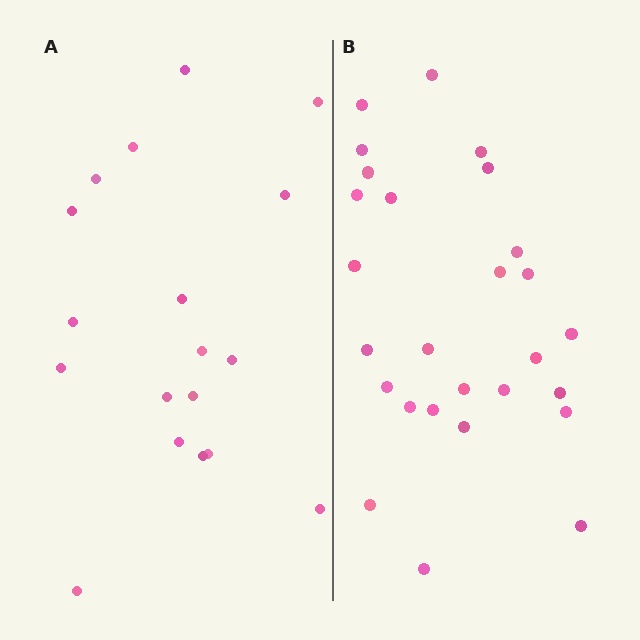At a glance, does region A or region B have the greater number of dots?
Region B (the right region) has more dots.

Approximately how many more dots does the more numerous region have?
Region B has roughly 8 or so more dots than region A.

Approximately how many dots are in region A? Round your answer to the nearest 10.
About 20 dots. (The exact count is 18, which rounds to 20.)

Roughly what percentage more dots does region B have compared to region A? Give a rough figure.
About 50% more.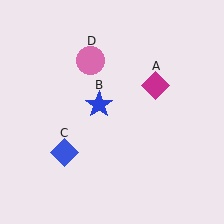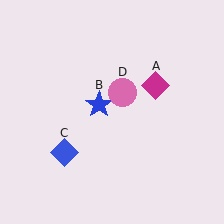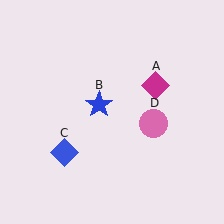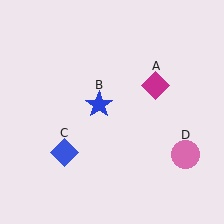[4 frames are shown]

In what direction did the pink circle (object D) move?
The pink circle (object D) moved down and to the right.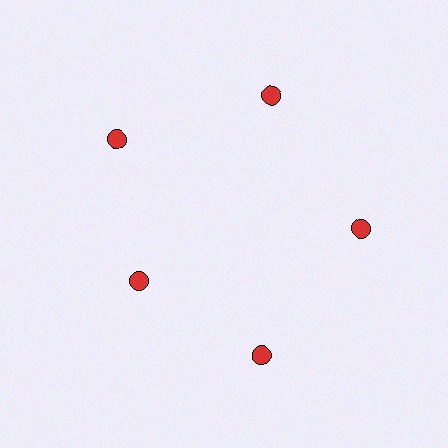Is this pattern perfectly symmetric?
No. The 5 red circles are arranged in a ring, but one element near the 8 o'clock position is pulled inward toward the center, breaking the 5-fold rotational symmetry.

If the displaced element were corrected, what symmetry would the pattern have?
It would have 5-fold rotational symmetry — the pattern would map onto itself every 72 degrees.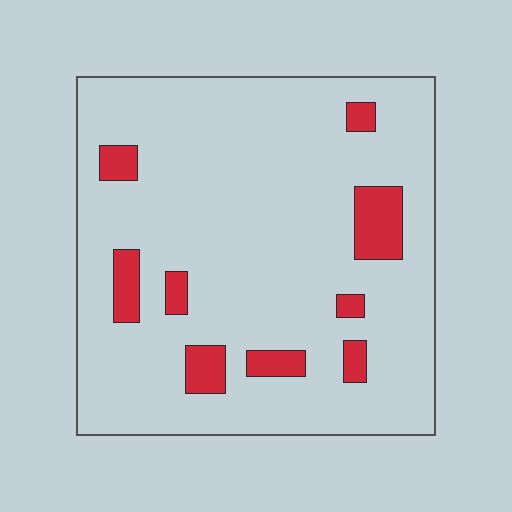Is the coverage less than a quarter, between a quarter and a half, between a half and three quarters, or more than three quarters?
Less than a quarter.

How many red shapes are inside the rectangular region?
9.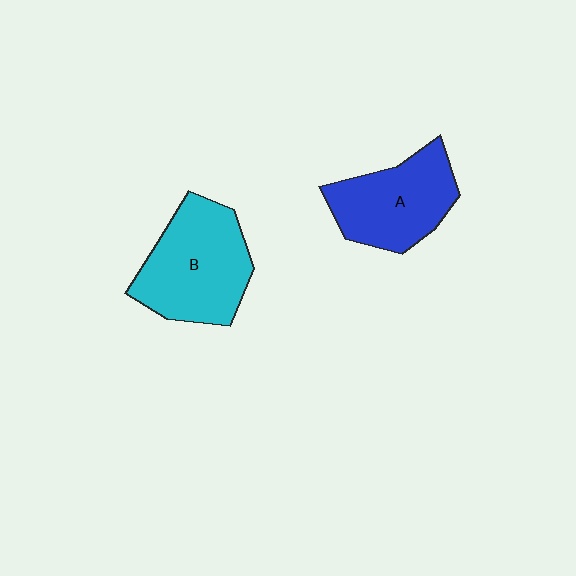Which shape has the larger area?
Shape B (cyan).